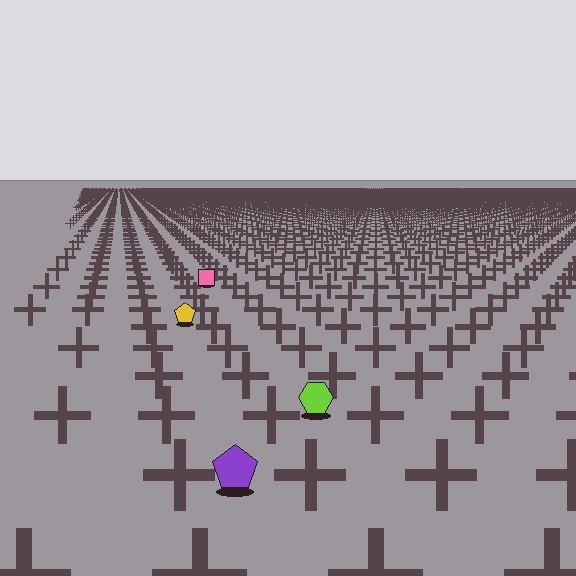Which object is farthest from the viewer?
The pink square is farthest from the viewer. It appears smaller and the ground texture around it is denser.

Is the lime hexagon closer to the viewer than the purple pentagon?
No. The purple pentagon is closer — you can tell from the texture gradient: the ground texture is coarser near it.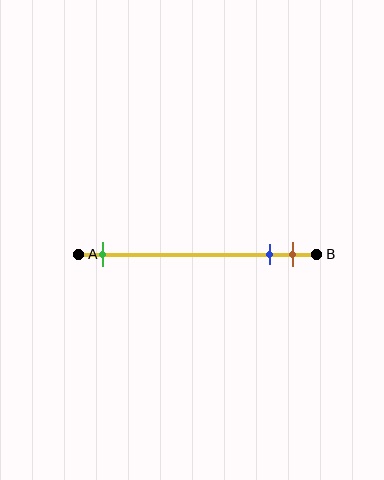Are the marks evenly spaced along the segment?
No, the marks are not evenly spaced.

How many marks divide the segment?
There are 3 marks dividing the segment.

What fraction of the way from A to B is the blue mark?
The blue mark is approximately 80% (0.8) of the way from A to B.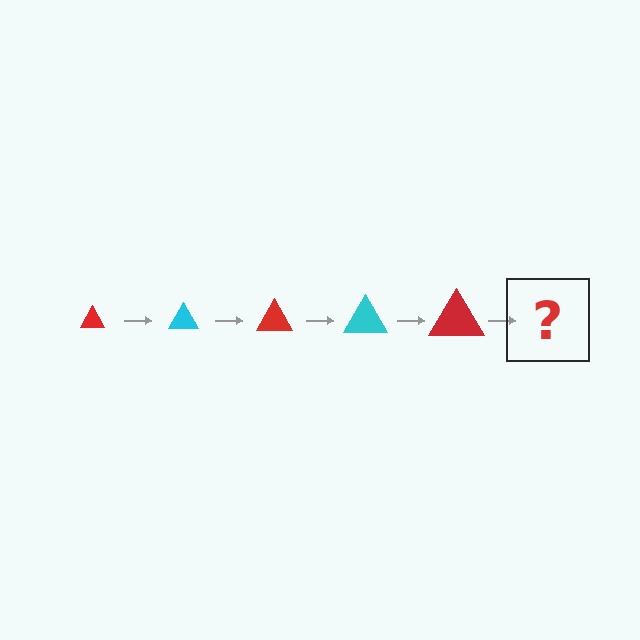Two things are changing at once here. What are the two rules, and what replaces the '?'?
The two rules are that the triangle grows larger each step and the color cycles through red and cyan. The '?' should be a cyan triangle, larger than the previous one.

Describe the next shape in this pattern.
It should be a cyan triangle, larger than the previous one.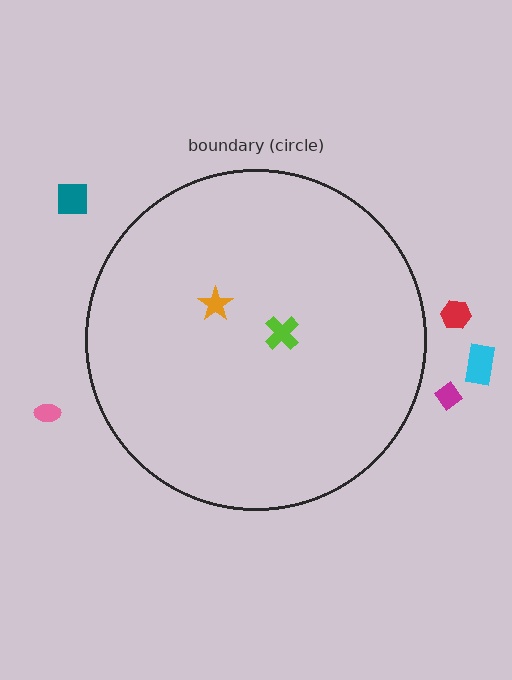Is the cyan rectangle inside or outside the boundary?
Outside.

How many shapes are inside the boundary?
2 inside, 5 outside.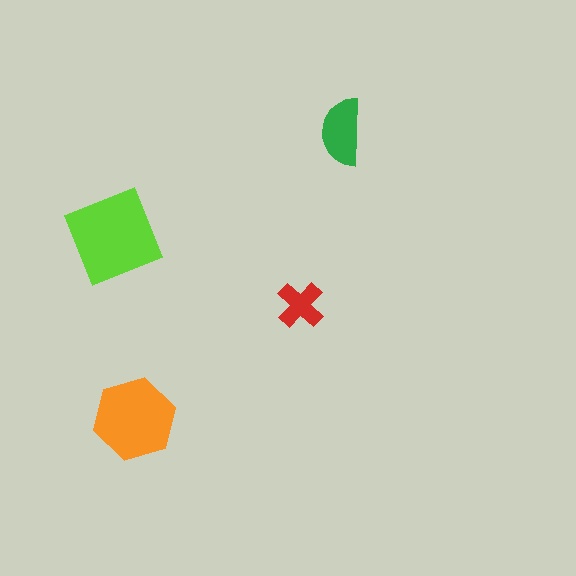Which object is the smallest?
The red cross.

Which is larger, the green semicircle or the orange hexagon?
The orange hexagon.